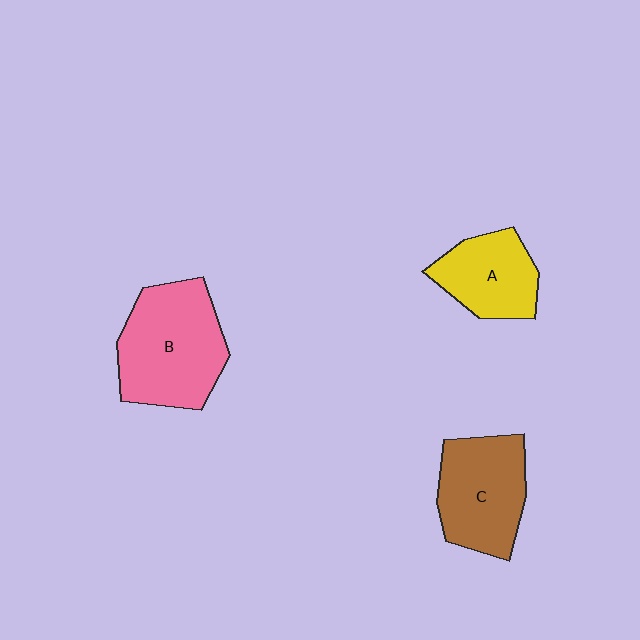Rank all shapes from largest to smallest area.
From largest to smallest: B (pink), C (brown), A (yellow).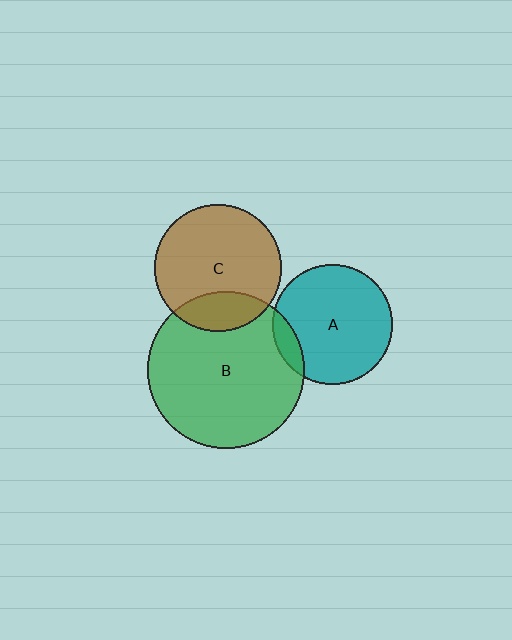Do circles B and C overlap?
Yes.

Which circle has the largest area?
Circle B (green).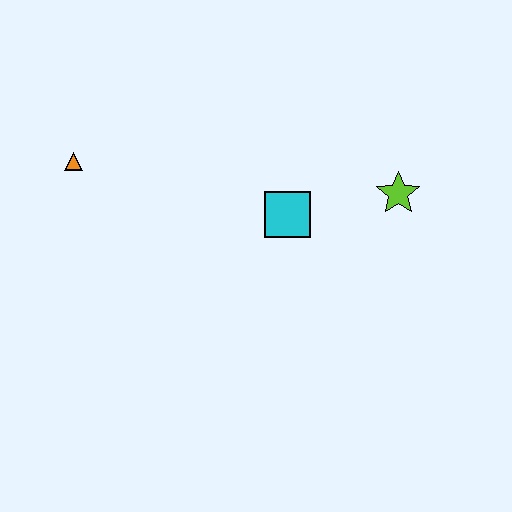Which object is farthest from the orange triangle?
The lime star is farthest from the orange triangle.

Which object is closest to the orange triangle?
The cyan square is closest to the orange triangle.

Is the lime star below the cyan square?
No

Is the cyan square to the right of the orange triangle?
Yes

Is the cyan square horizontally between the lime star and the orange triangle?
Yes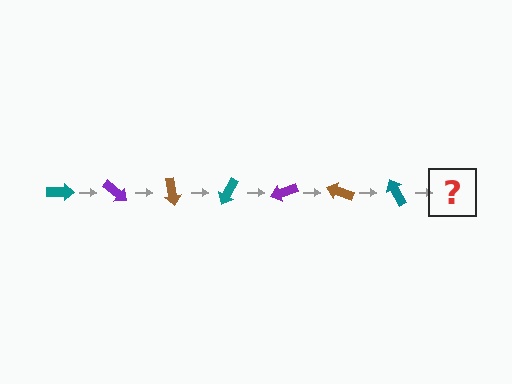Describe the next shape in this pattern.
It should be a purple arrow, rotated 280 degrees from the start.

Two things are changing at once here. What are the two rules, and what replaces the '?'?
The two rules are that it rotates 40 degrees each step and the color cycles through teal, purple, and brown. The '?' should be a purple arrow, rotated 280 degrees from the start.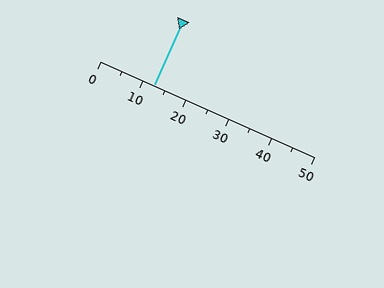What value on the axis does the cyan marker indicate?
The marker indicates approximately 12.5.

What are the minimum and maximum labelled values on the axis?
The axis runs from 0 to 50.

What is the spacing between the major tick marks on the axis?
The major ticks are spaced 10 apart.